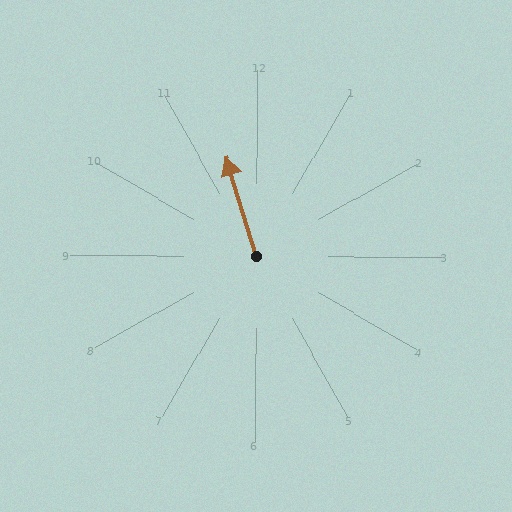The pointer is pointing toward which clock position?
Roughly 11 o'clock.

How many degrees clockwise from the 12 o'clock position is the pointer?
Approximately 343 degrees.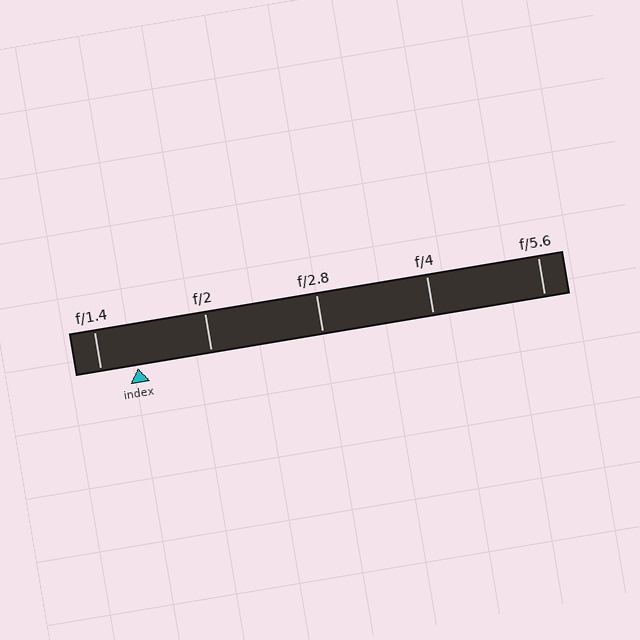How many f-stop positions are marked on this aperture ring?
There are 5 f-stop positions marked.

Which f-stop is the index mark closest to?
The index mark is closest to f/1.4.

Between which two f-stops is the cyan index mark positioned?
The index mark is between f/1.4 and f/2.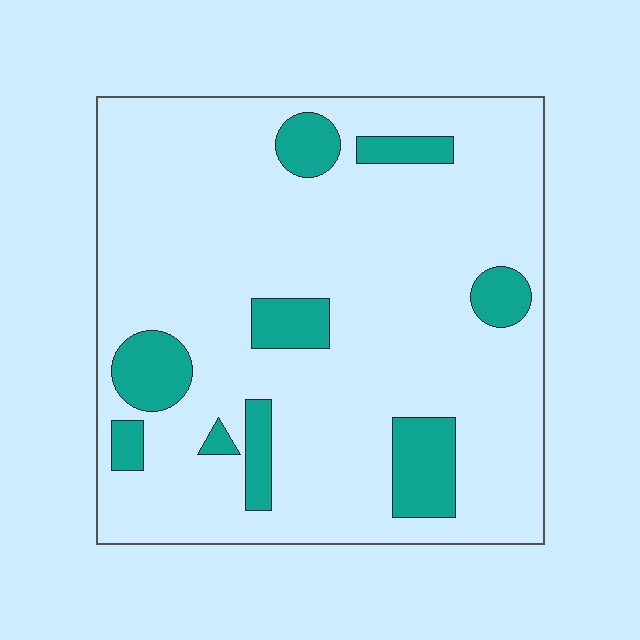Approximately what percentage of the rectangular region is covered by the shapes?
Approximately 15%.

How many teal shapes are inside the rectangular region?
9.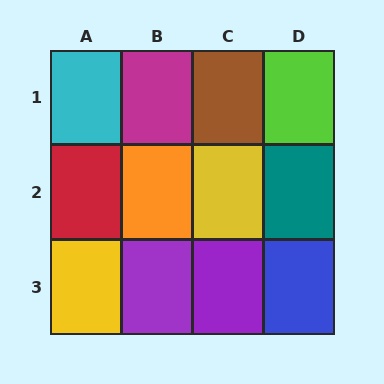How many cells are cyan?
1 cell is cyan.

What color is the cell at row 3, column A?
Yellow.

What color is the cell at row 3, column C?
Purple.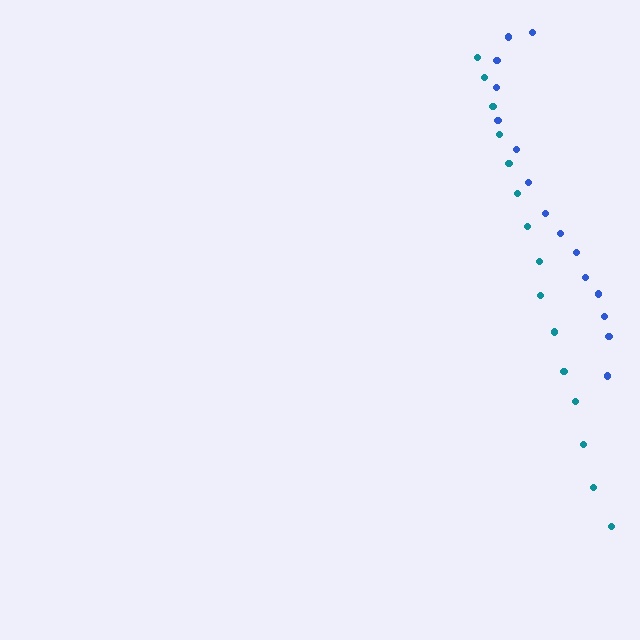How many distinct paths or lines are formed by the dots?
There are 2 distinct paths.